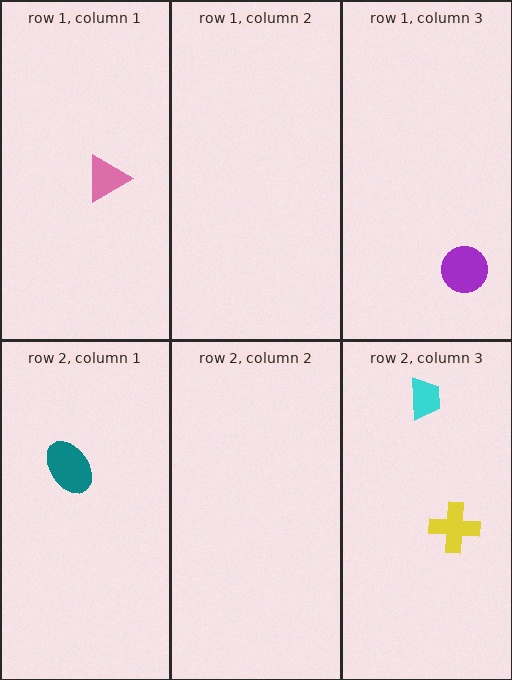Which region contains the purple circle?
The row 1, column 3 region.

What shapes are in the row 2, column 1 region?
The teal ellipse.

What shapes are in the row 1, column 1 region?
The pink triangle.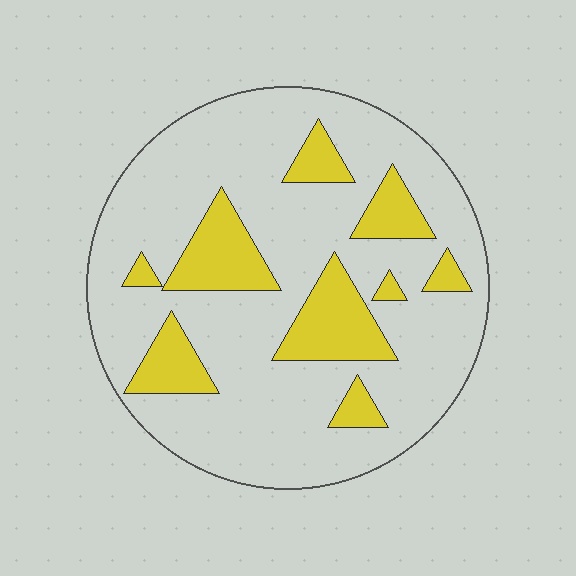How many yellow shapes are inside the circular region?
9.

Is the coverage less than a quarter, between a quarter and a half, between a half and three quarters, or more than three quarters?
Less than a quarter.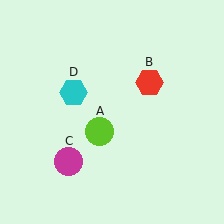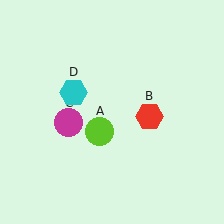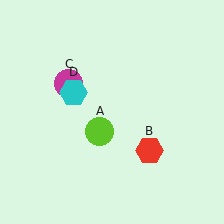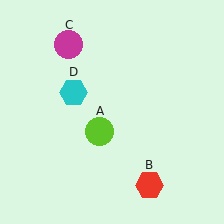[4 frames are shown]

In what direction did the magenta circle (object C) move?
The magenta circle (object C) moved up.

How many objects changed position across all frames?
2 objects changed position: red hexagon (object B), magenta circle (object C).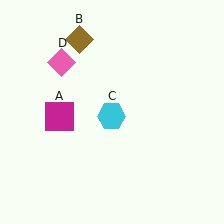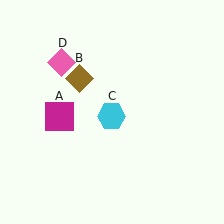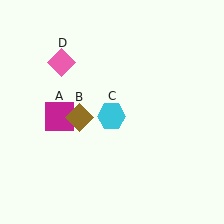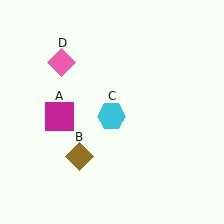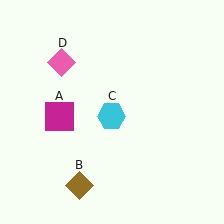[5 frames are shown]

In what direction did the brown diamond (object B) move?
The brown diamond (object B) moved down.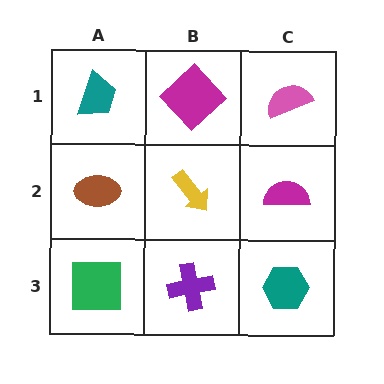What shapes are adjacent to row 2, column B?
A magenta diamond (row 1, column B), a purple cross (row 3, column B), a brown ellipse (row 2, column A), a magenta semicircle (row 2, column C).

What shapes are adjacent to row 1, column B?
A yellow arrow (row 2, column B), a teal trapezoid (row 1, column A), a pink semicircle (row 1, column C).